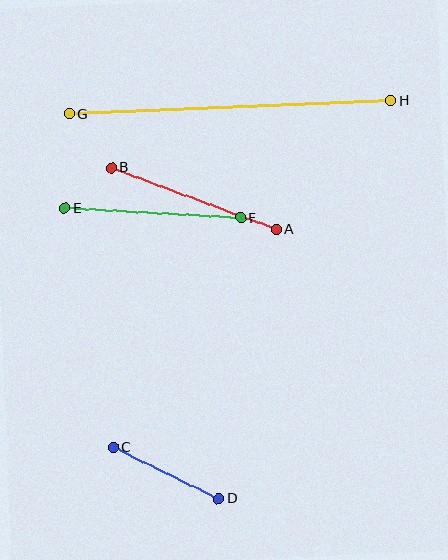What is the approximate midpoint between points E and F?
The midpoint is at approximately (153, 213) pixels.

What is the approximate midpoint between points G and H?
The midpoint is at approximately (230, 108) pixels.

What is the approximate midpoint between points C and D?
The midpoint is at approximately (166, 473) pixels.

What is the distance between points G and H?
The distance is approximately 322 pixels.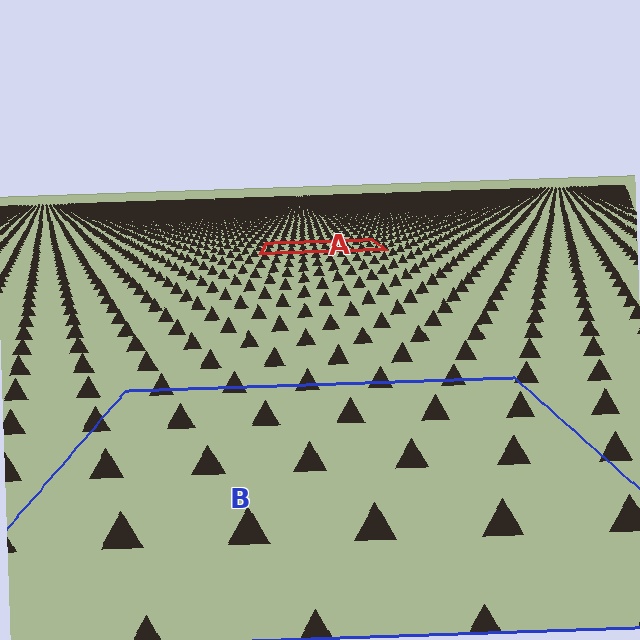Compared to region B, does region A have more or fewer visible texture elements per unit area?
Region A has more texture elements per unit area — they are packed more densely because it is farther away.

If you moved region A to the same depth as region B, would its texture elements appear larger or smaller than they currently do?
They would appear larger. At a closer depth, the same texture elements are projected at a bigger on-screen size.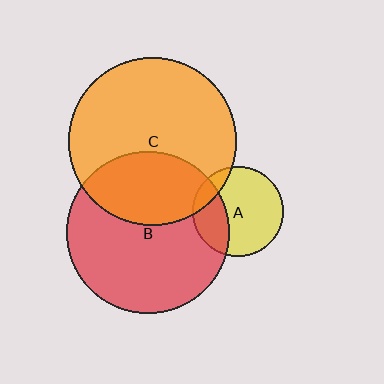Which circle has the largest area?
Circle C (orange).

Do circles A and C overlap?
Yes.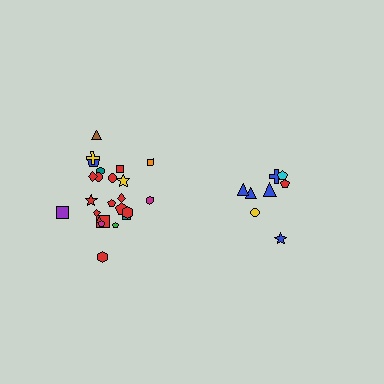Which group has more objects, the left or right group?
The left group.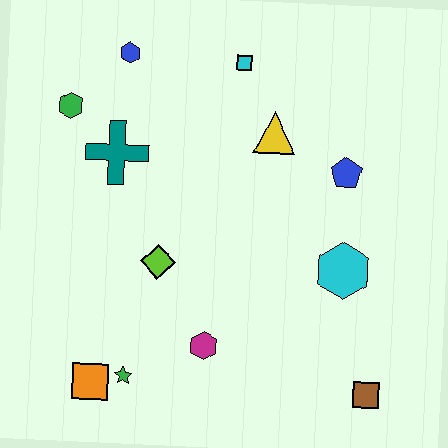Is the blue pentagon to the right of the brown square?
No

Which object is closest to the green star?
The orange square is closest to the green star.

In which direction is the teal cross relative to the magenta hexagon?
The teal cross is above the magenta hexagon.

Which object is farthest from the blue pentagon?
The orange square is farthest from the blue pentagon.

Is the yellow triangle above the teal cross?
Yes